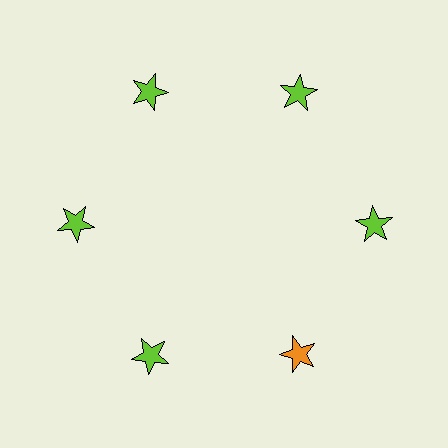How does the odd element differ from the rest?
It has a different color: orange instead of lime.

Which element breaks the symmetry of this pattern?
The orange star at roughly the 5 o'clock position breaks the symmetry. All other shapes are lime stars.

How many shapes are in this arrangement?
There are 6 shapes arranged in a ring pattern.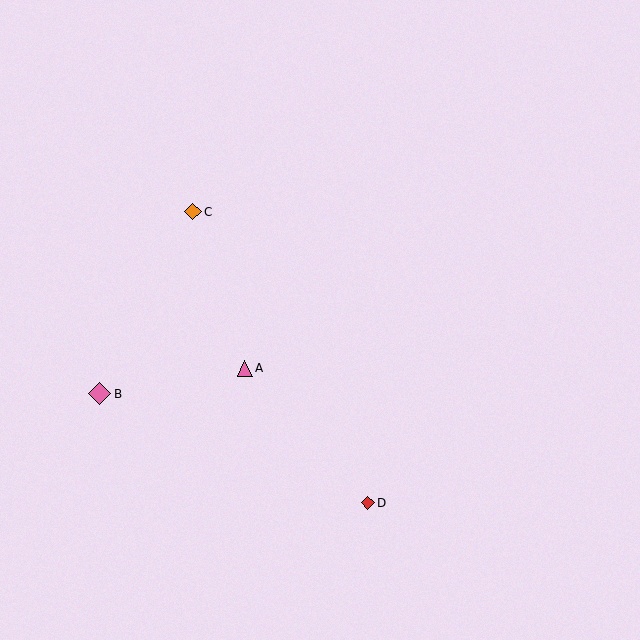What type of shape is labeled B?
Shape B is a pink diamond.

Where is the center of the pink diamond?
The center of the pink diamond is at (100, 394).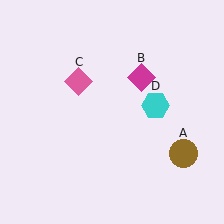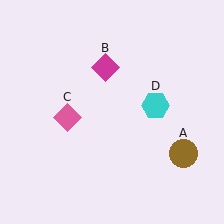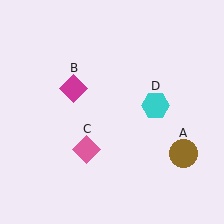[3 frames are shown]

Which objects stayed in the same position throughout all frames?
Brown circle (object A) and cyan hexagon (object D) remained stationary.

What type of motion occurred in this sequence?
The magenta diamond (object B), pink diamond (object C) rotated counterclockwise around the center of the scene.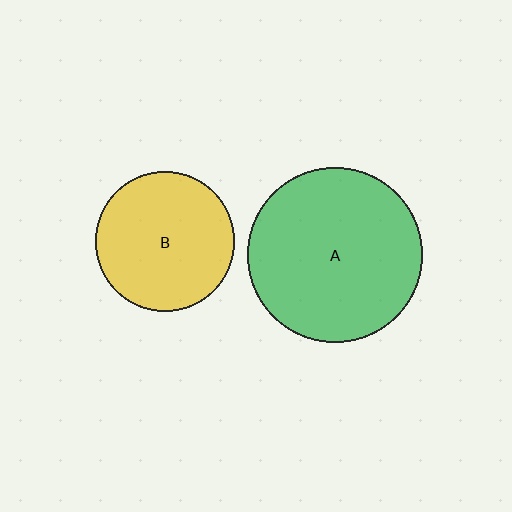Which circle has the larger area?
Circle A (green).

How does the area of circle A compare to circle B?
Approximately 1.6 times.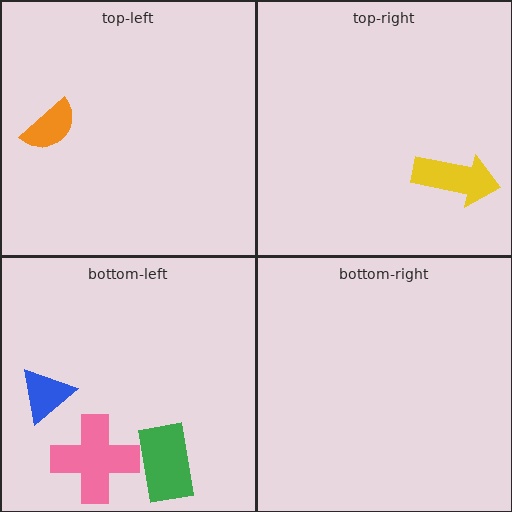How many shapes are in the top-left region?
1.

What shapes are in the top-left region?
The orange semicircle.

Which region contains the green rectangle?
The bottom-left region.